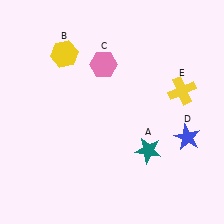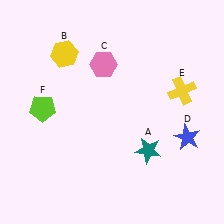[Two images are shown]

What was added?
A lime pentagon (F) was added in Image 2.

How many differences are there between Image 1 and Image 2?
There is 1 difference between the two images.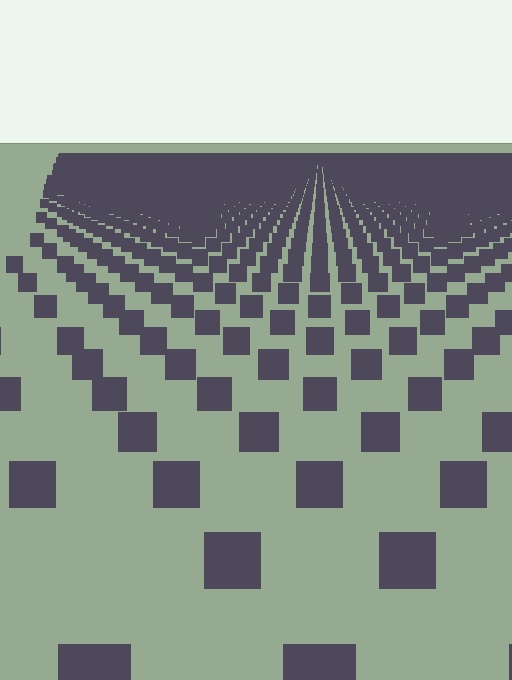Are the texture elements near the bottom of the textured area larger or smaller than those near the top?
Larger. Near the bottom, elements are closer to the viewer and appear at a bigger on-screen size.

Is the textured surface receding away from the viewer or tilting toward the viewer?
The surface is receding away from the viewer. Texture elements get smaller and denser toward the top.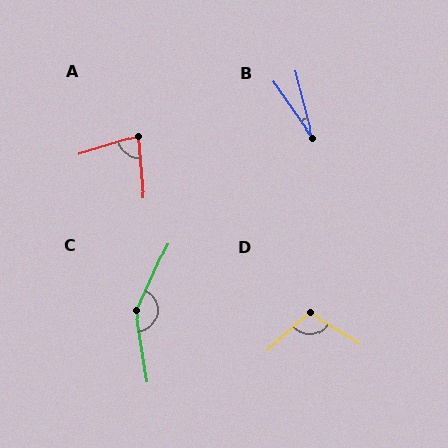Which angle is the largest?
C, at approximately 146 degrees.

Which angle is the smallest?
B, at approximately 21 degrees.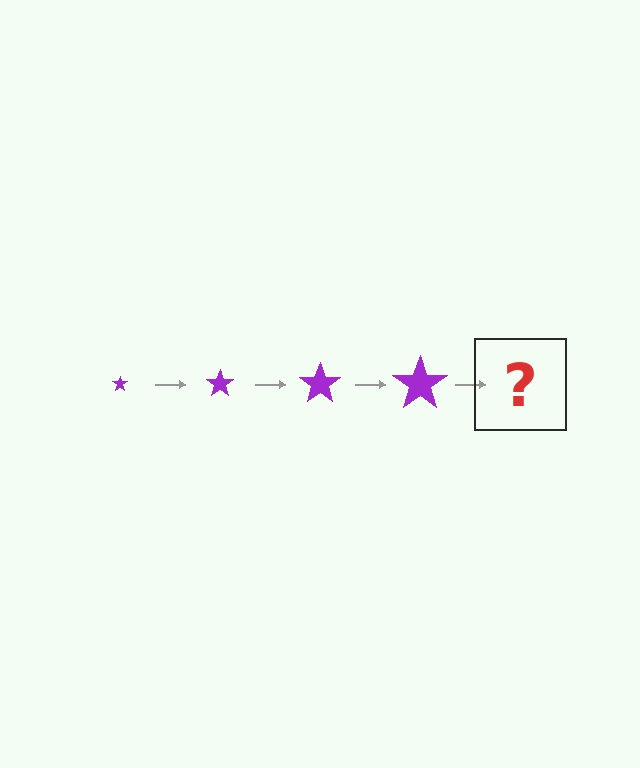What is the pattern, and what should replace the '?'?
The pattern is that the star gets progressively larger each step. The '?' should be a purple star, larger than the previous one.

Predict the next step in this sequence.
The next step is a purple star, larger than the previous one.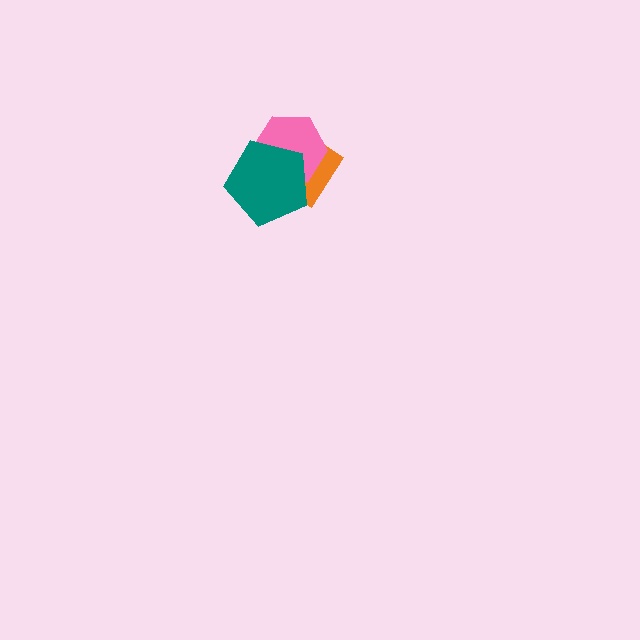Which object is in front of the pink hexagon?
The teal pentagon is in front of the pink hexagon.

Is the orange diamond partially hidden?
Yes, it is partially covered by another shape.